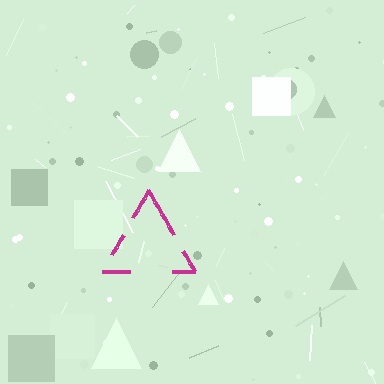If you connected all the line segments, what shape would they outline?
They would outline a triangle.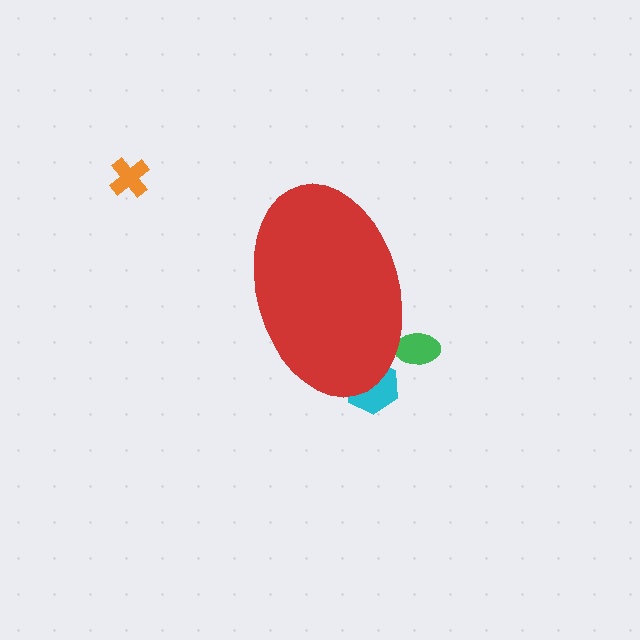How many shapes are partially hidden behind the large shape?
2 shapes are partially hidden.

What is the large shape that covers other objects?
A red ellipse.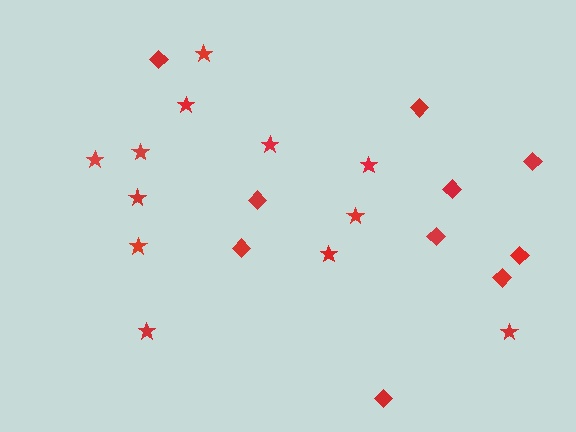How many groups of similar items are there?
There are 2 groups: one group of diamonds (10) and one group of stars (12).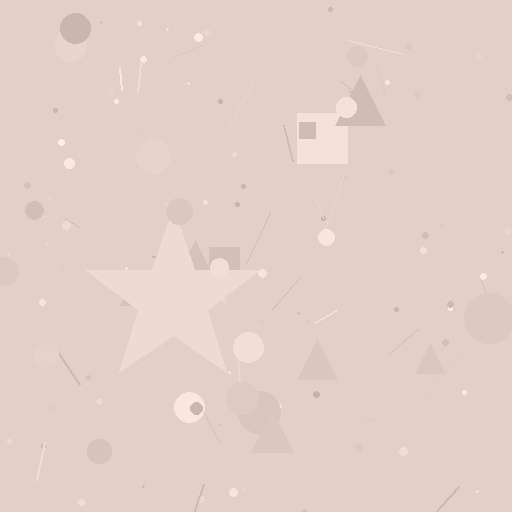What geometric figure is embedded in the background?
A star is embedded in the background.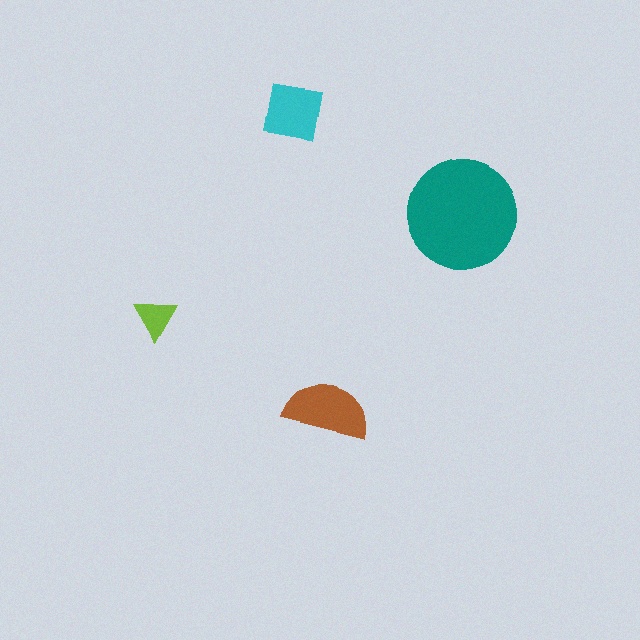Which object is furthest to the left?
The lime triangle is leftmost.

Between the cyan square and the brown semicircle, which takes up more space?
The brown semicircle.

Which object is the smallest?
The lime triangle.